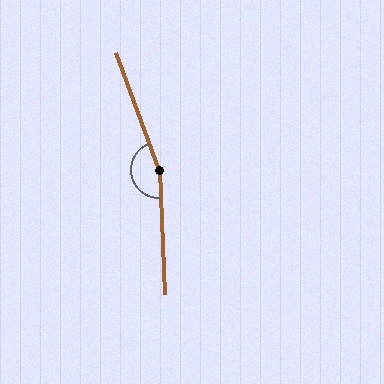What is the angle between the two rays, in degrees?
Approximately 162 degrees.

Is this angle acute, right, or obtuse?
It is obtuse.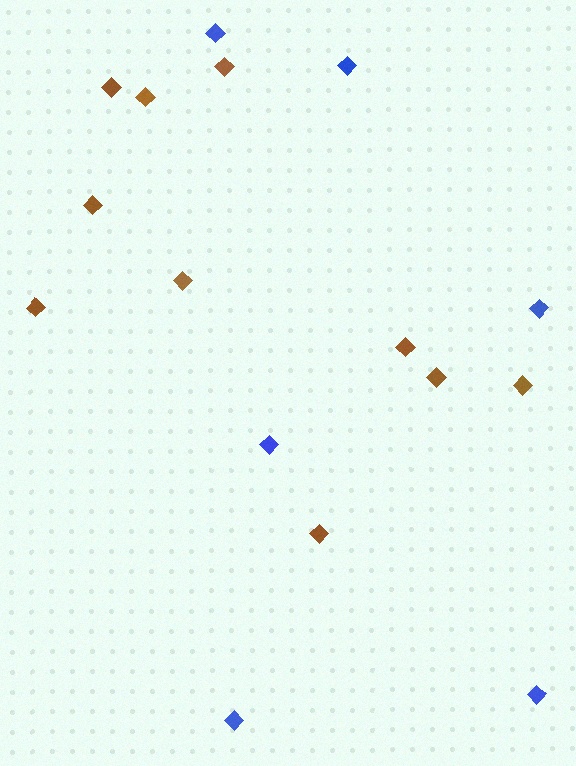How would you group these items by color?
There are 2 groups: one group of brown diamonds (10) and one group of blue diamonds (6).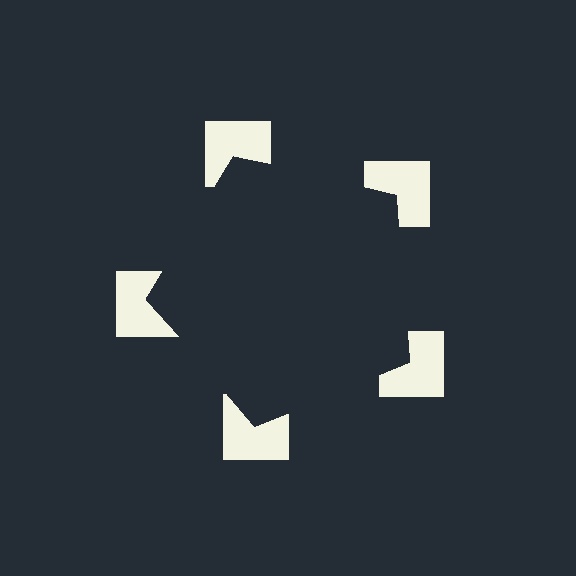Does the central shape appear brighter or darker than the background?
It typically appears slightly darker than the background, even though no actual brightness change is drawn.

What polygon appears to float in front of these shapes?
An illusory pentagon — its edges are inferred from the aligned wedge cuts in the notched squares, not physically drawn.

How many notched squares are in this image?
There are 5 — one at each vertex of the illusory pentagon.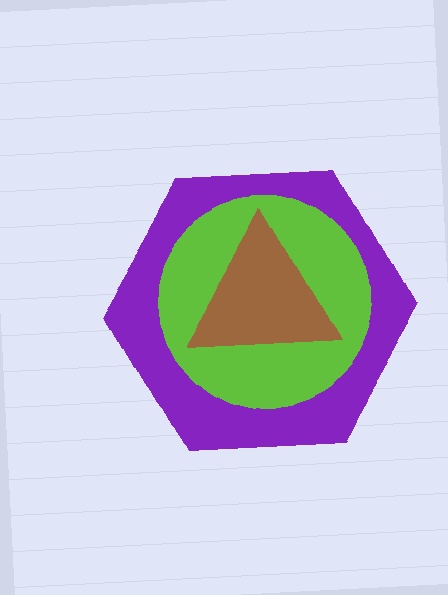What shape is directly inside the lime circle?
The brown triangle.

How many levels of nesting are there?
3.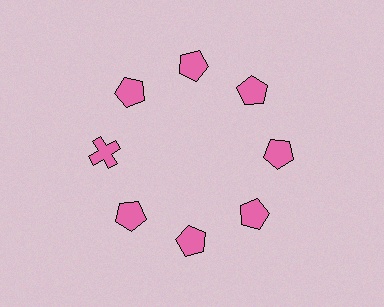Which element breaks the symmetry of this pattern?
The pink cross at roughly the 9 o'clock position breaks the symmetry. All other shapes are pink pentagons.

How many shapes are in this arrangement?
There are 8 shapes arranged in a ring pattern.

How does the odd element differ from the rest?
It has a different shape: cross instead of pentagon.